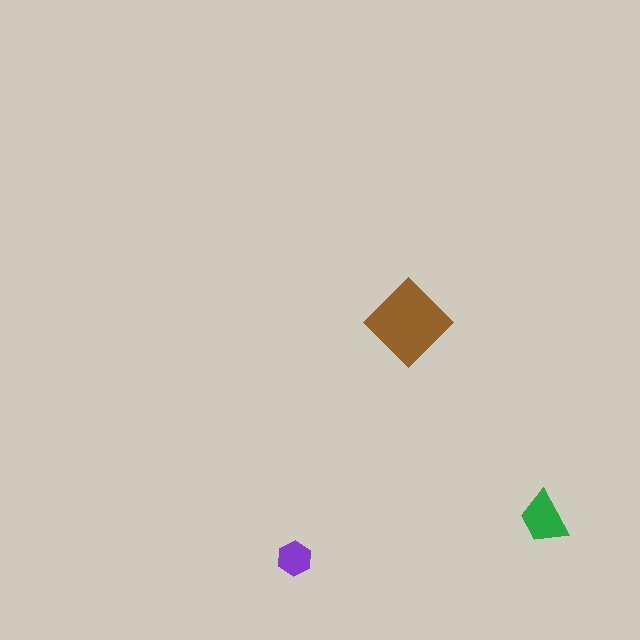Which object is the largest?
The brown diamond.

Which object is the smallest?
The purple hexagon.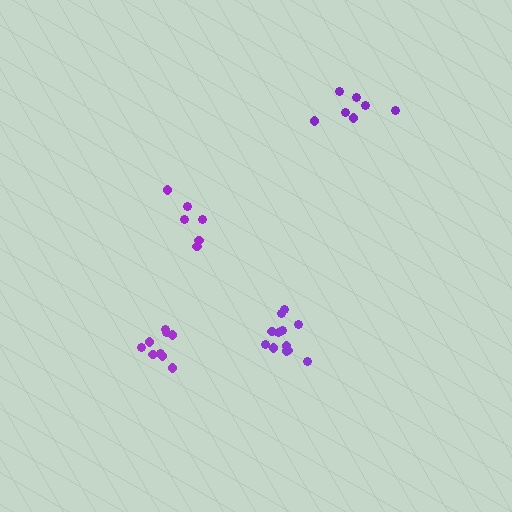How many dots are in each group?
Group 1: 12 dots, Group 2: 7 dots, Group 3: 6 dots, Group 4: 9 dots (34 total).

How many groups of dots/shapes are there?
There are 4 groups.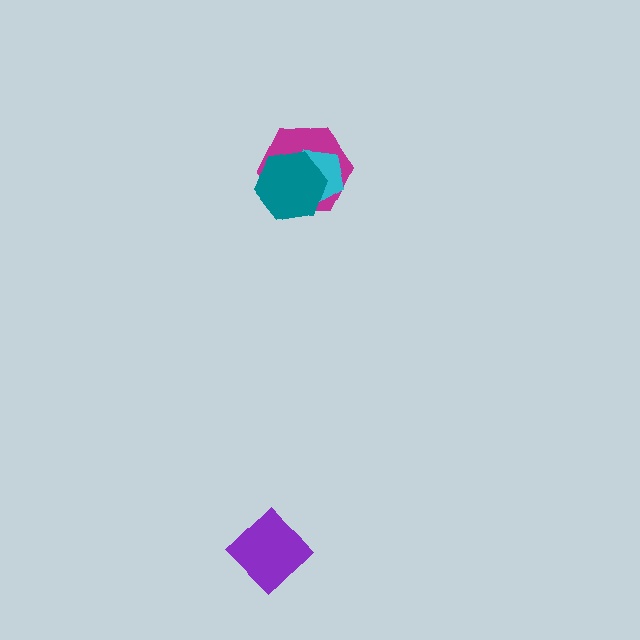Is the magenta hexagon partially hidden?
Yes, it is partially covered by another shape.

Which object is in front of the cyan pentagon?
The teal hexagon is in front of the cyan pentagon.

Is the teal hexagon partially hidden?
No, no other shape covers it.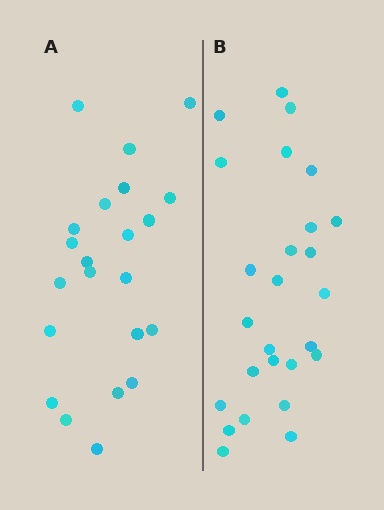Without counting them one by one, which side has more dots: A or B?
Region B (the right region) has more dots.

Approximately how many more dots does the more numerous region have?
Region B has about 4 more dots than region A.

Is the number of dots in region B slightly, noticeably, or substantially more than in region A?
Region B has only slightly more — the two regions are fairly close. The ratio is roughly 1.2 to 1.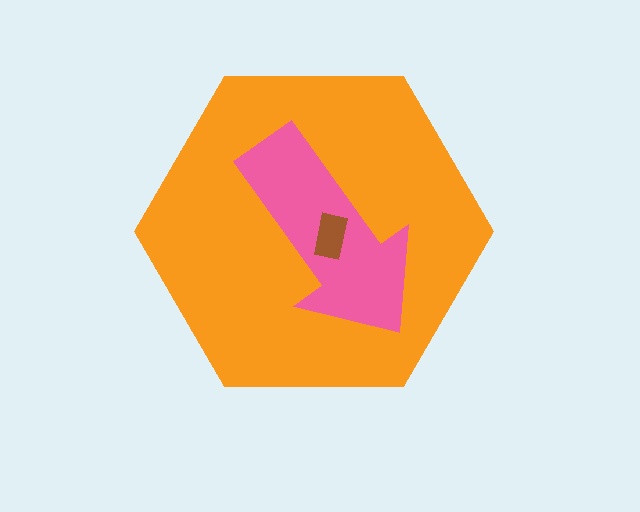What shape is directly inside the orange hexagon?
The pink arrow.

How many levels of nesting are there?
3.